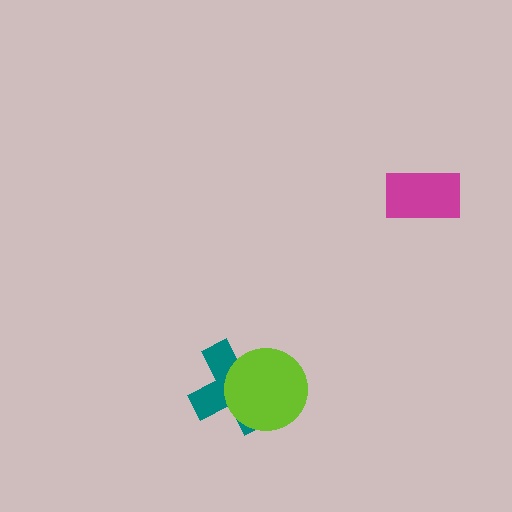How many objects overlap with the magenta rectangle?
0 objects overlap with the magenta rectangle.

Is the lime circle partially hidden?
No, no other shape covers it.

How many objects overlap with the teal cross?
1 object overlaps with the teal cross.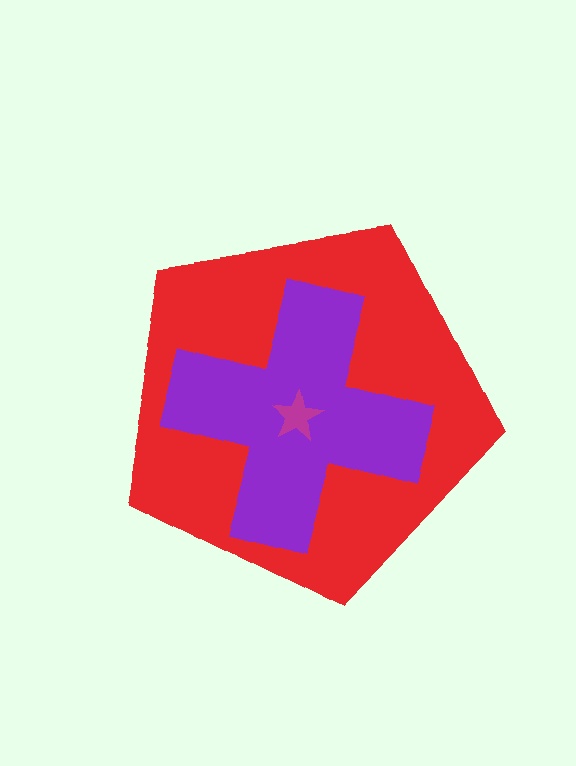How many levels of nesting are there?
3.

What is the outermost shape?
The red pentagon.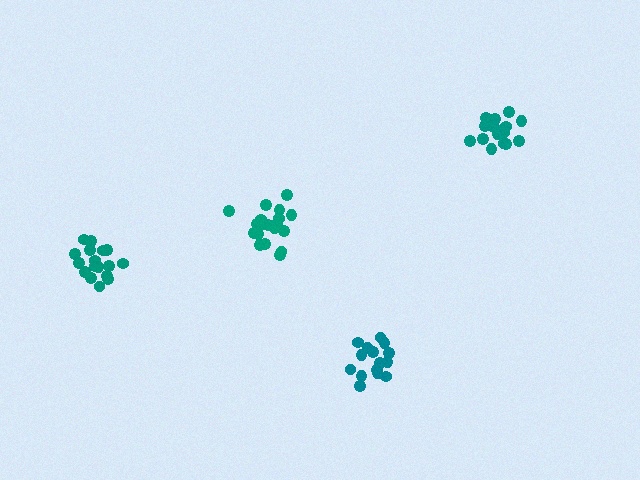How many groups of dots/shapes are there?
There are 4 groups.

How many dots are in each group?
Group 1: 15 dots, Group 2: 18 dots, Group 3: 19 dots, Group 4: 17 dots (69 total).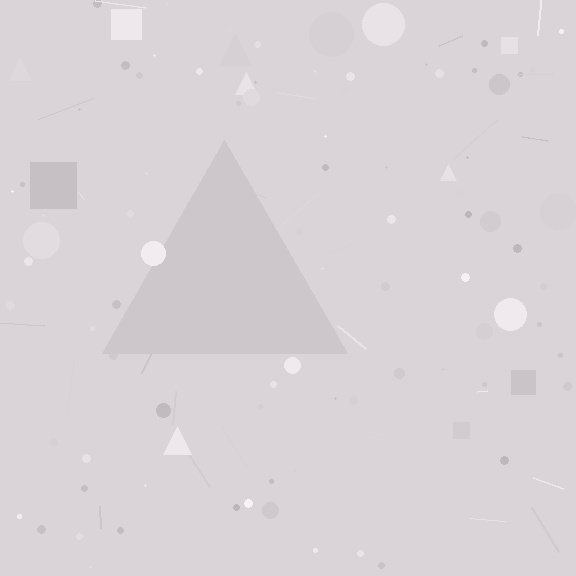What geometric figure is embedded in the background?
A triangle is embedded in the background.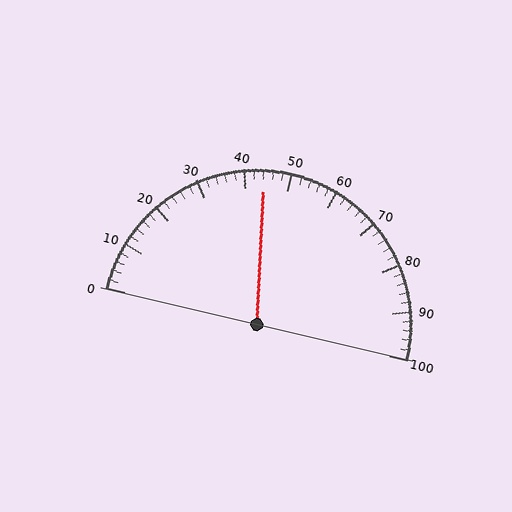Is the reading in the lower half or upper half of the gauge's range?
The reading is in the lower half of the range (0 to 100).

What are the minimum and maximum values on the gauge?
The gauge ranges from 0 to 100.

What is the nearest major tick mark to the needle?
The nearest major tick mark is 40.